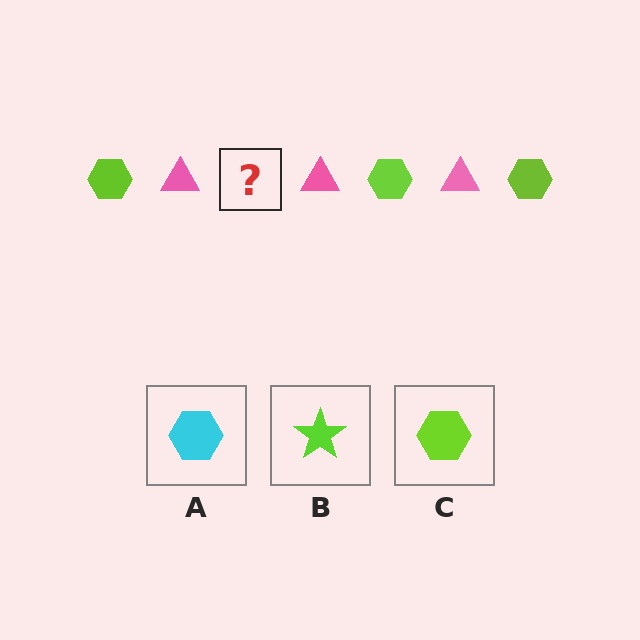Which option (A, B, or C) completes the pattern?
C.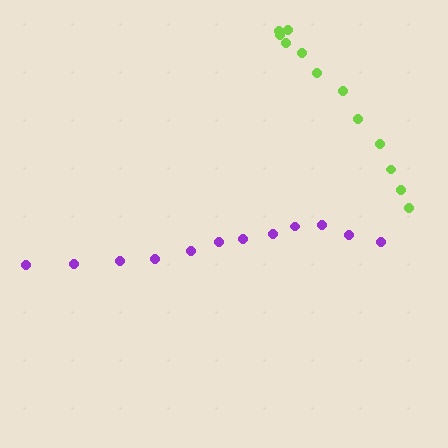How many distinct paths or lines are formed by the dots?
There are 2 distinct paths.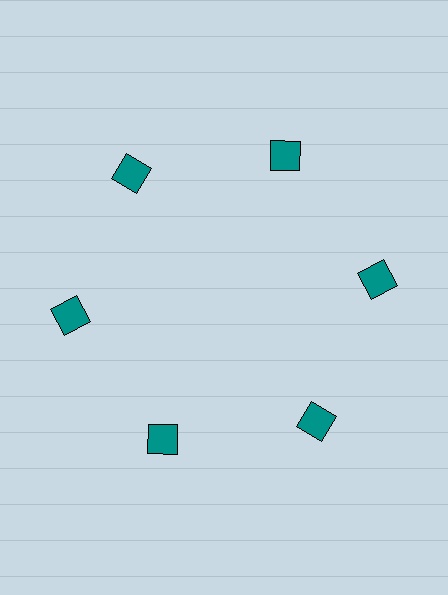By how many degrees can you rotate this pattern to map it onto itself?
The pattern maps onto itself every 60 degrees of rotation.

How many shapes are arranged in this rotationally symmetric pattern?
There are 6 shapes, arranged in 6 groups of 1.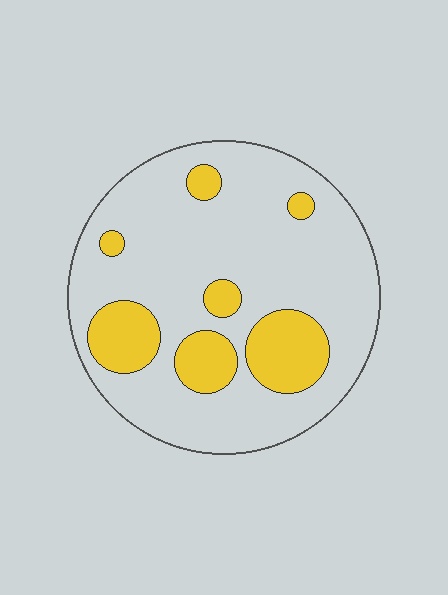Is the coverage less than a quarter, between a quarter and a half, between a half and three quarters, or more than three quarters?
Less than a quarter.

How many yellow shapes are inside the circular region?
7.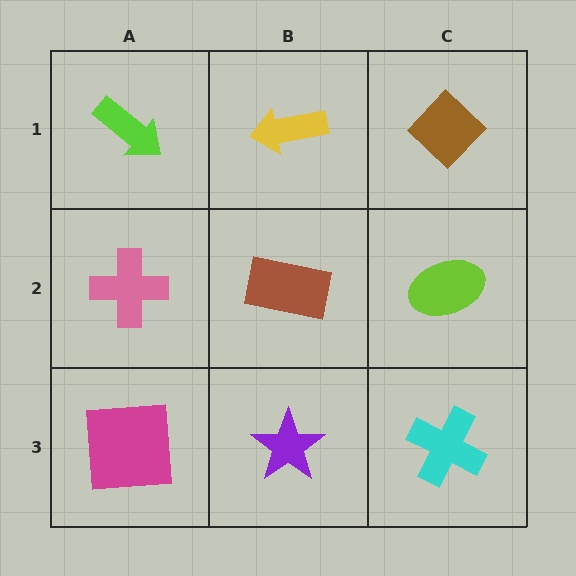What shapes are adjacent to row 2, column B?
A yellow arrow (row 1, column B), a purple star (row 3, column B), a pink cross (row 2, column A), a lime ellipse (row 2, column C).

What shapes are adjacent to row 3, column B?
A brown rectangle (row 2, column B), a magenta square (row 3, column A), a cyan cross (row 3, column C).